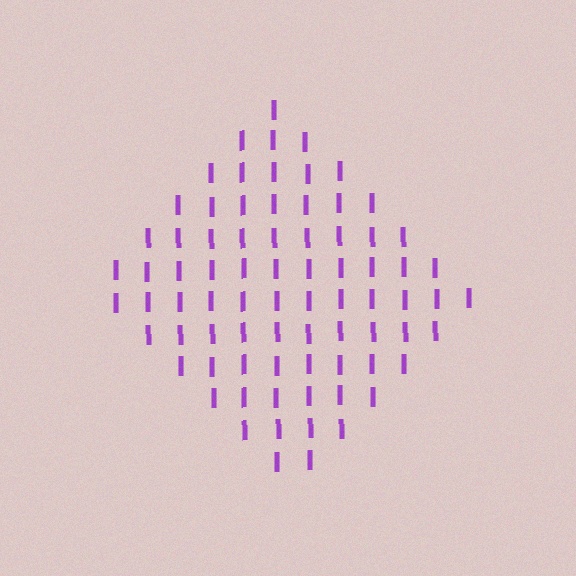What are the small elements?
The small elements are letter I's.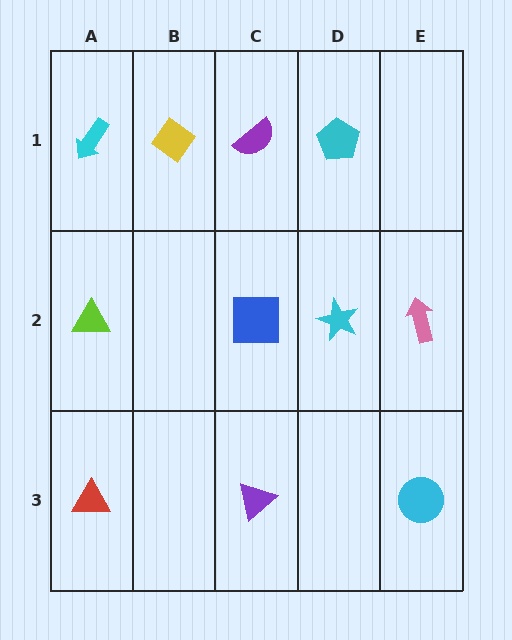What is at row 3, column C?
A purple triangle.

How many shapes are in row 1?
4 shapes.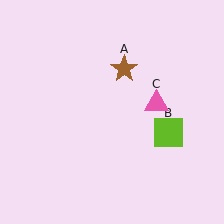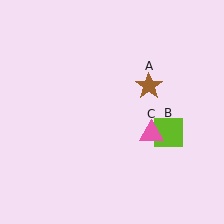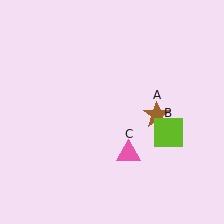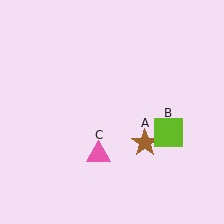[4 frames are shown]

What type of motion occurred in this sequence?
The brown star (object A), pink triangle (object C) rotated clockwise around the center of the scene.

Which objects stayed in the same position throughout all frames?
Lime square (object B) remained stationary.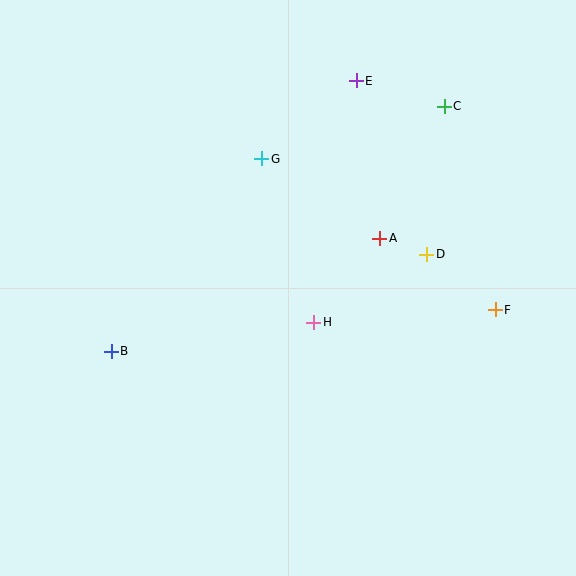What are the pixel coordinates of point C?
Point C is at (444, 106).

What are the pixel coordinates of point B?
Point B is at (111, 351).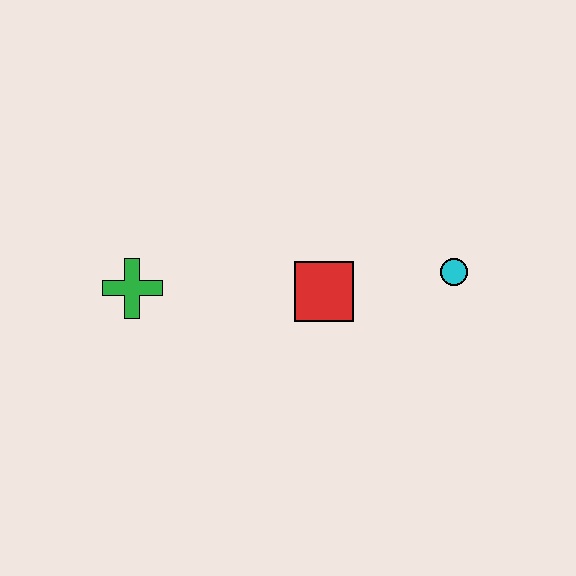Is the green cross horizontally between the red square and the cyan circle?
No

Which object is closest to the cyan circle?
The red square is closest to the cyan circle.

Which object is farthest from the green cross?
The cyan circle is farthest from the green cross.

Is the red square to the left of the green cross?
No